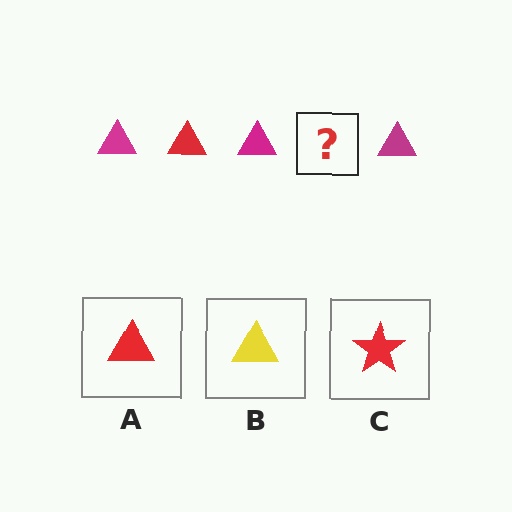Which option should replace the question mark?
Option A.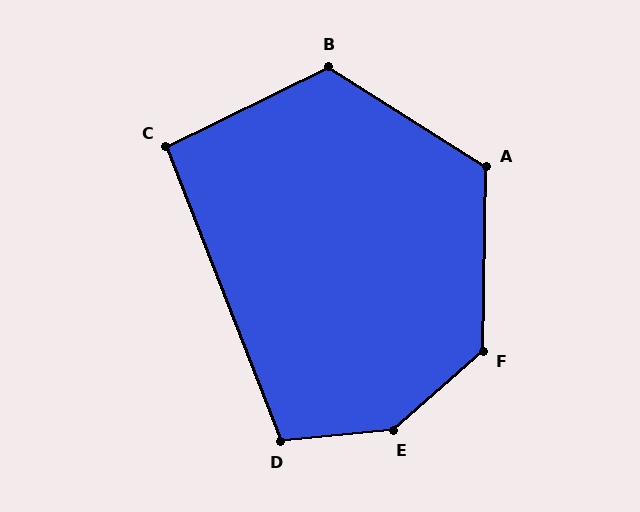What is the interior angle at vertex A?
Approximately 121 degrees (obtuse).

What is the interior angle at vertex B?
Approximately 122 degrees (obtuse).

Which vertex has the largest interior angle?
E, at approximately 144 degrees.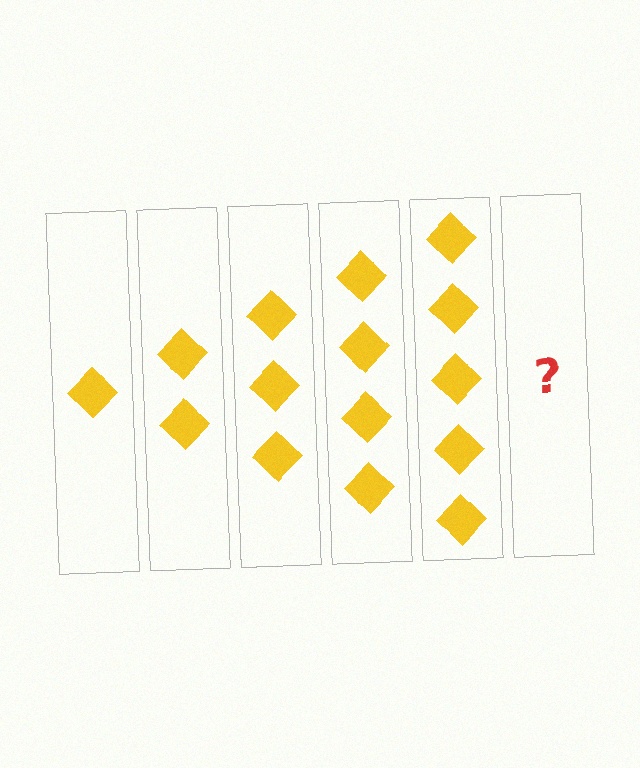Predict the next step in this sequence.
The next step is 6 diamonds.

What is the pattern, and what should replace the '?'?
The pattern is that each step adds one more diamond. The '?' should be 6 diamonds.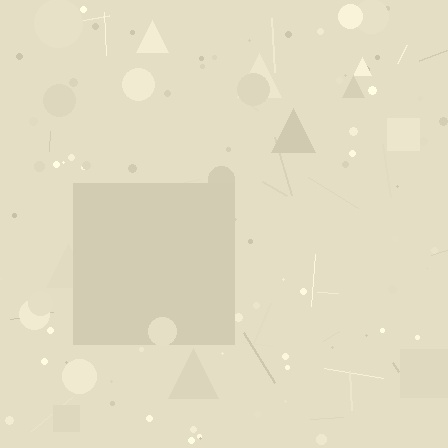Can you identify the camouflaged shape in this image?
The camouflaged shape is a square.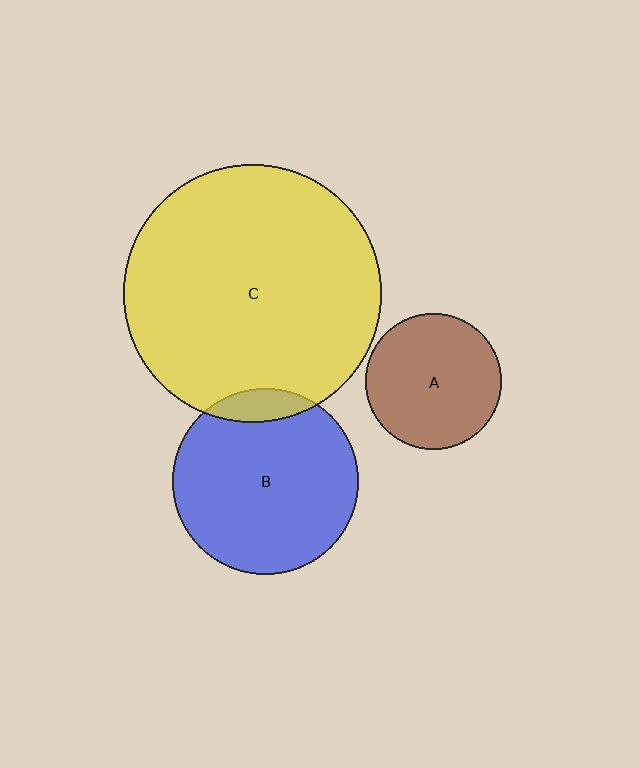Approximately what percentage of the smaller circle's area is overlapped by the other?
Approximately 10%.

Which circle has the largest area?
Circle C (yellow).